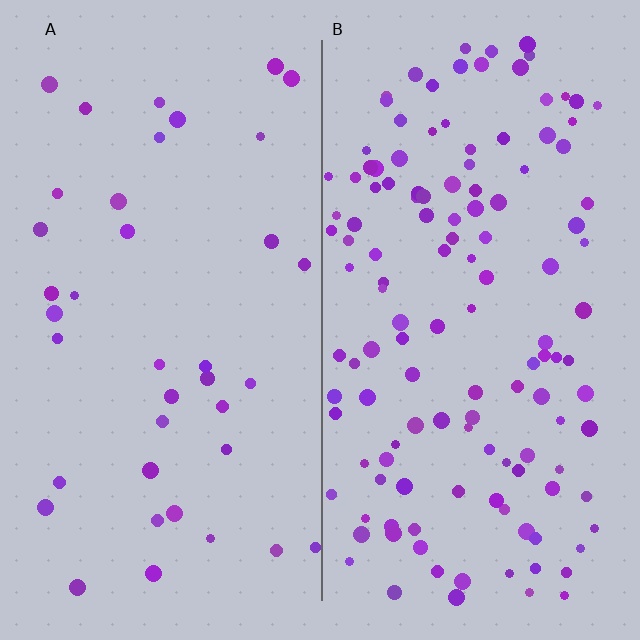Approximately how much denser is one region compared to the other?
Approximately 3.4× — region B over region A.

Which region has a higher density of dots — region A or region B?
B (the right).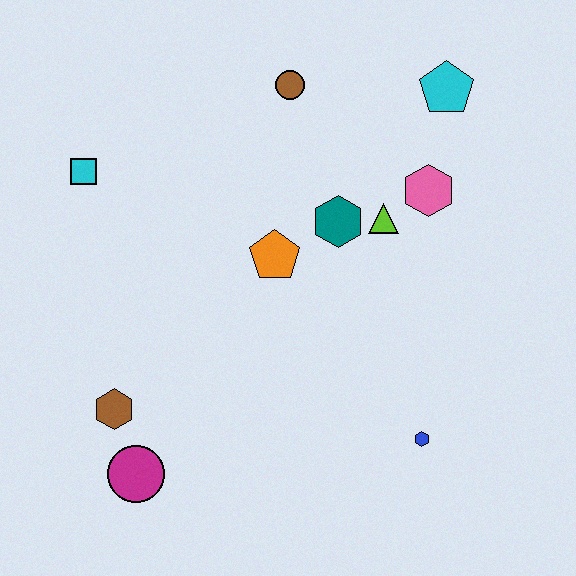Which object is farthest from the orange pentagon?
The magenta circle is farthest from the orange pentagon.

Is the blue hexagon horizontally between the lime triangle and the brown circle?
No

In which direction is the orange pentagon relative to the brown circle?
The orange pentagon is below the brown circle.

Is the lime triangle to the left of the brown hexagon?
No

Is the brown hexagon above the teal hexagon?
No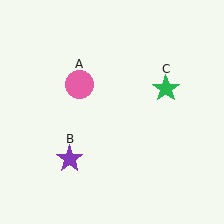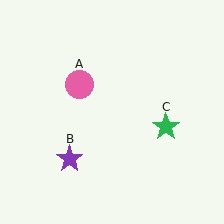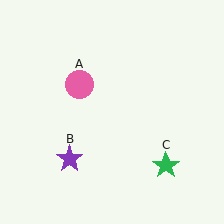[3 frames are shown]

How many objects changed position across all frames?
1 object changed position: green star (object C).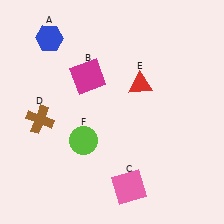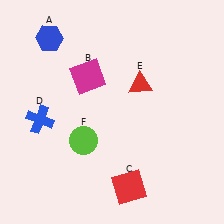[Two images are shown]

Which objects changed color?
C changed from pink to red. D changed from brown to blue.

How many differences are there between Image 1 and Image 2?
There are 2 differences between the two images.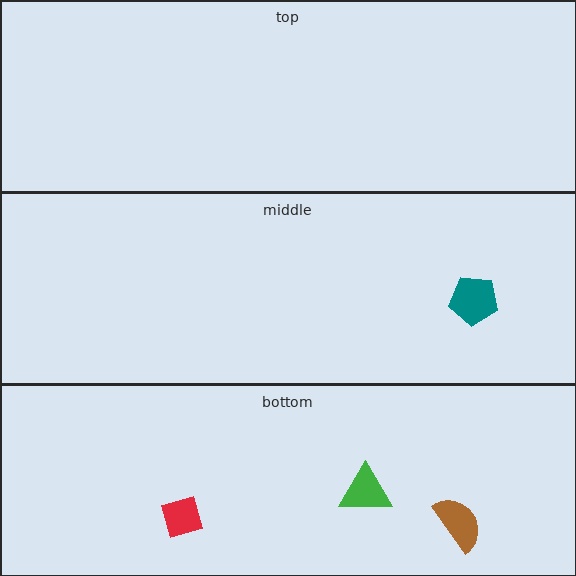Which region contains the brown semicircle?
The bottom region.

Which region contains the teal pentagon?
The middle region.